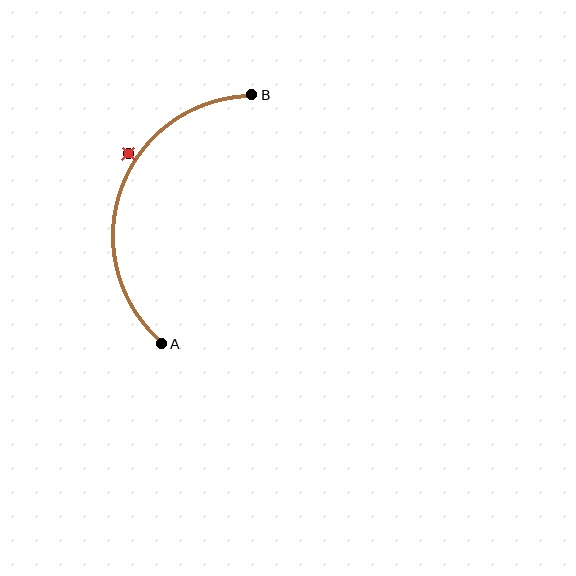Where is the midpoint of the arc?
The arc midpoint is the point on the curve farthest from the straight line joining A and B. It sits to the left of that line.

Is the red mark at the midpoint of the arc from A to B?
No — the red mark does not lie on the arc at all. It sits slightly outside the curve.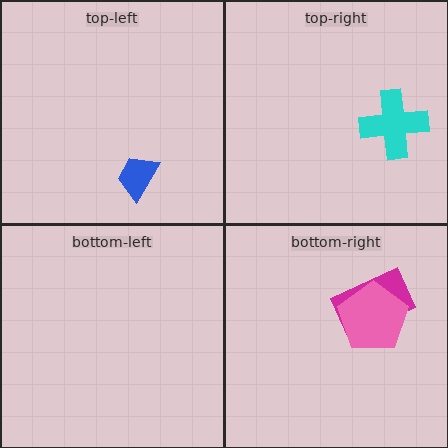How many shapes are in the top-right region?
1.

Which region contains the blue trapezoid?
The top-left region.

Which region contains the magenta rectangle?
The bottom-right region.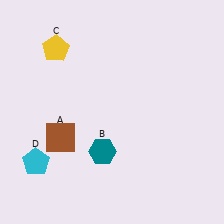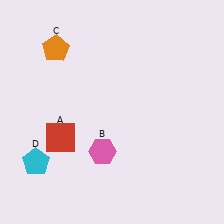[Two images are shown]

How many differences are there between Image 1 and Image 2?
There are 3 differences between the two images.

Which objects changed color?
A changed from brown to red. B changed from teal to pink. C changed from yellow to orange.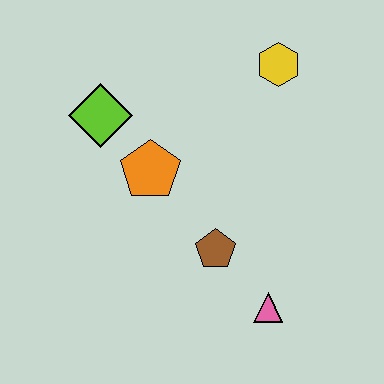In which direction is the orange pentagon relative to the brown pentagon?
The orange pentagon is above the brown pentagon.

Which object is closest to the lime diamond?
The orange pentagon is closest to the lime diamond.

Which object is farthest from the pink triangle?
The lime diamond is farthest from the pink triangle.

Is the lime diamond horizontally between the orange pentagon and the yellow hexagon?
No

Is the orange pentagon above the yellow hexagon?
No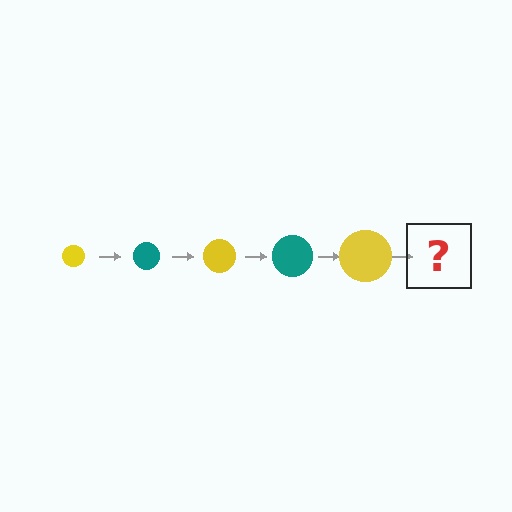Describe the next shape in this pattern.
It should be a teal circle, larger than the previous one.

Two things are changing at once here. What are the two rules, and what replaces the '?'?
The two rules are that the circle grows larger each step and the color cycles through yellow and teal. The '?' should be a teal circle, larger than the previous one.